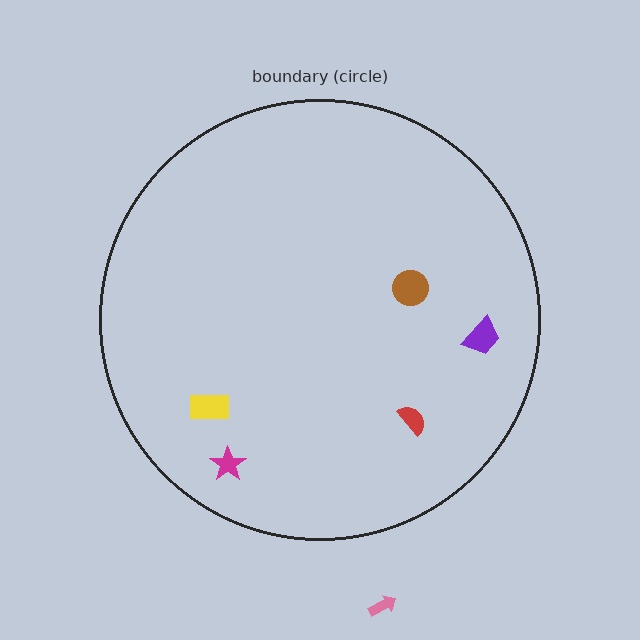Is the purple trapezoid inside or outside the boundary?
Inside.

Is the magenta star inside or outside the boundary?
Inside.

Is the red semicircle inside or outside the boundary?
Inside.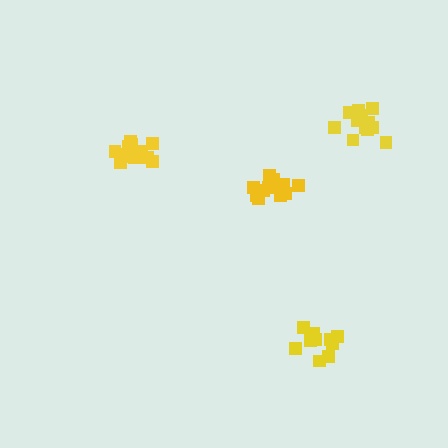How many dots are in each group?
Group 1: 14 dots, Group 2: 14 dots, Group 3: 10 dots, Group 4: 14 dots (52 total).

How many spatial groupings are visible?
There are 4 spatial groupings.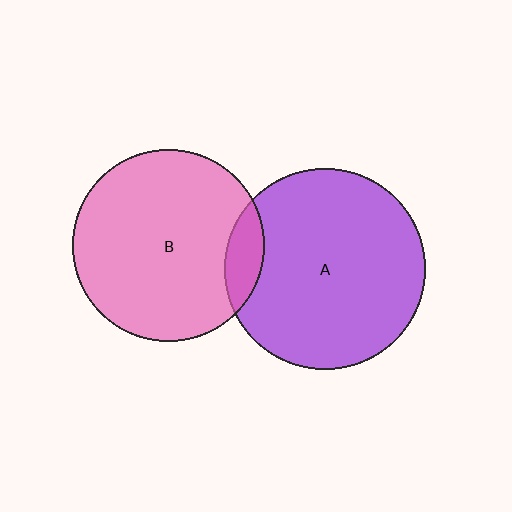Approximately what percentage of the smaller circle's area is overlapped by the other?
Approximately 10%.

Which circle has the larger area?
Circle A (purple).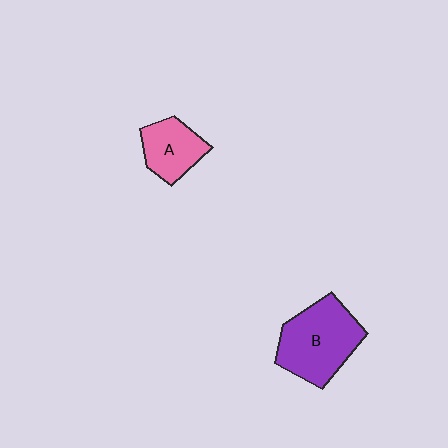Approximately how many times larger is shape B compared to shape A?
Approximately 1.7 times.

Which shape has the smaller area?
Shape A (pink).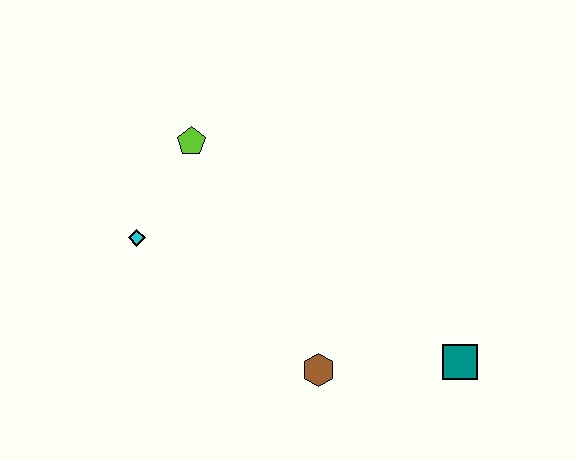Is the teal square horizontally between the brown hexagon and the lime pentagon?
No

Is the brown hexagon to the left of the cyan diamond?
No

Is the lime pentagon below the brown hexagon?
No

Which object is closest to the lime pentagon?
The cyan diamond is closest to the lime pentagon.